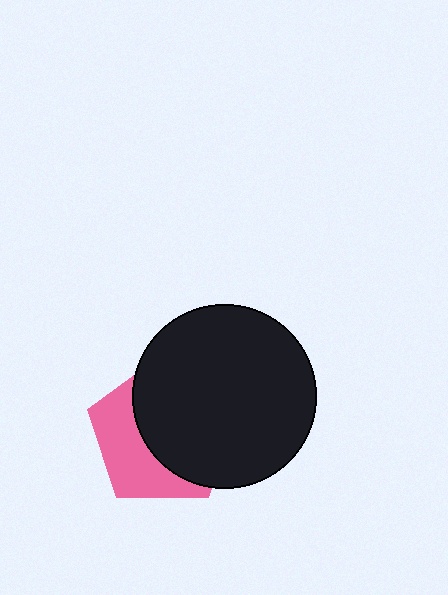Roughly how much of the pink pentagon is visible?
A small part of it is visible (roughly 40%).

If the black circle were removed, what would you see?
You would see the complete pink pentagon.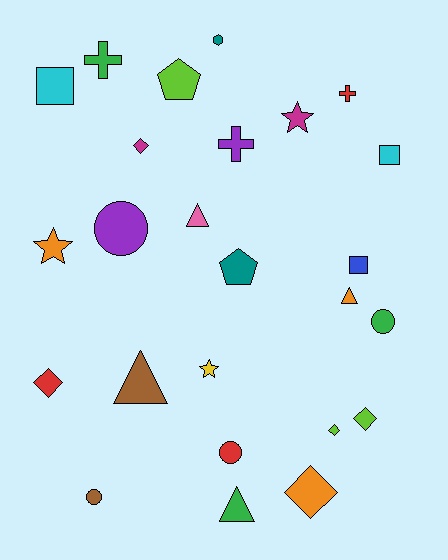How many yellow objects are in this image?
There is 1 yellow object.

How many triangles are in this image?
There are 4 triangles.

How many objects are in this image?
There are 25 objects.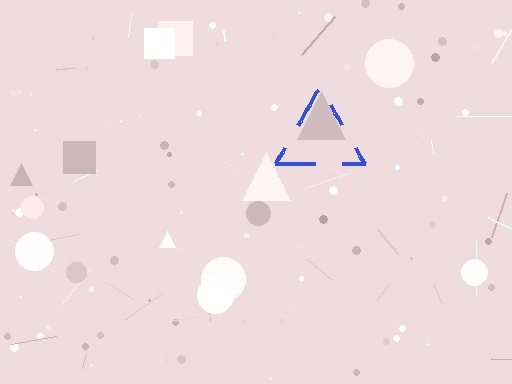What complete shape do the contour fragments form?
The contour fragments form a triangle.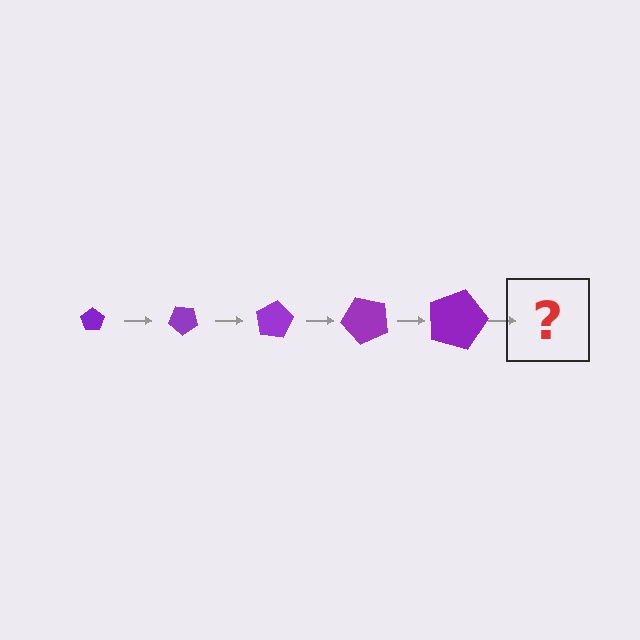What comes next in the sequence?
The next element should be a pentagon, larger than the previous one and rotated 200 degrees from the start.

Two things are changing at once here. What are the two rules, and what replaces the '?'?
The two rules are that the pentagon grows larger each step and it rotates 40 degrees each step. The '?' should be a pentagon, larger than the previous one and rotated 200 degrees from the start.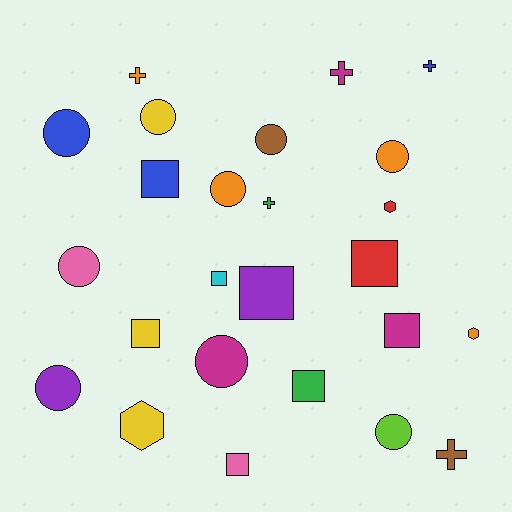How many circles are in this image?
There are 9 circles.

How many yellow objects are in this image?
There are 3 yellow objects.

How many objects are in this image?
There are 25 objects.